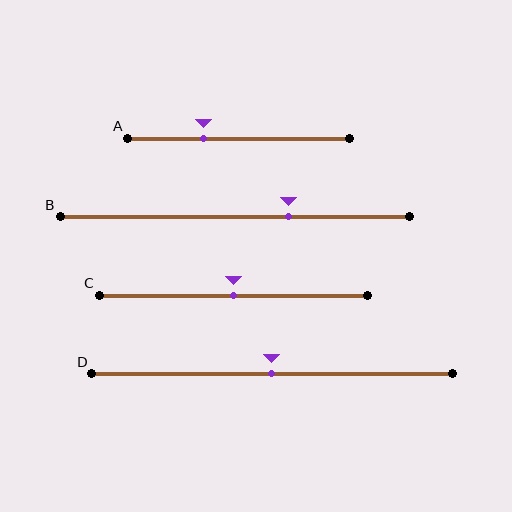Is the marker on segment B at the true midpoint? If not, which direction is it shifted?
No, the marker on segment B is shifted to the right by about 15% of the segment length.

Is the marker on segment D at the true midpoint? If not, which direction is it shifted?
Yes, the marker on segment D is at the true midpoint.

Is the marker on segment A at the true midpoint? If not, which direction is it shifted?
No, the marker on segment A is shifted to the left by about 16% of the segment length.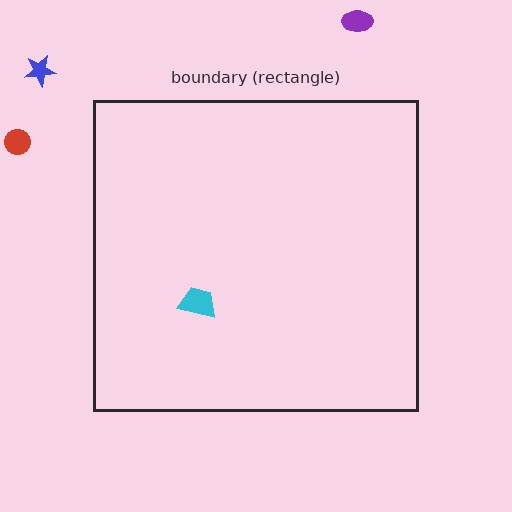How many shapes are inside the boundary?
1 inside, 3 outside.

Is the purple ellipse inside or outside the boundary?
Outside.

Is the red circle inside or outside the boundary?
Outside.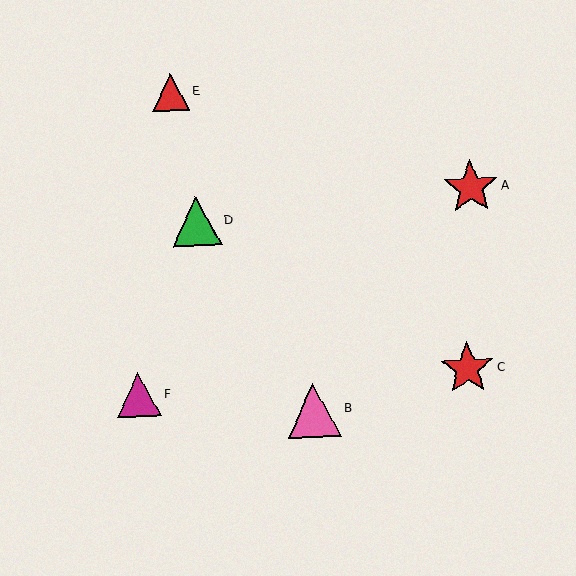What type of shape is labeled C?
Shape C is a red star.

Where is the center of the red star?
The center of the red star is at (467, 368).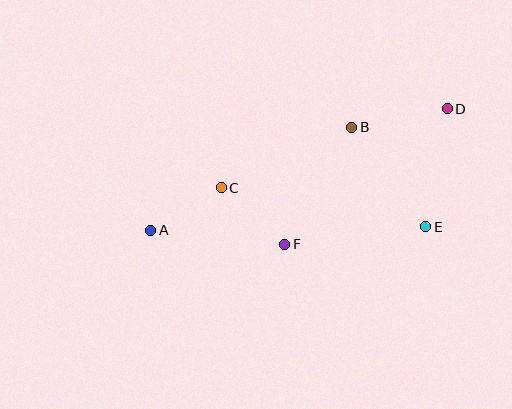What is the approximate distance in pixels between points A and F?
The distance between A and F is approximately 135 pixels.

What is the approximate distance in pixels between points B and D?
The distance between B and D is approximately 97 pixels.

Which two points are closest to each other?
Points A and C are closest to each other.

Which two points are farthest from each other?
Points A and D are farthest from each other.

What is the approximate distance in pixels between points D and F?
The distance between D and F is approximately 212 pixels.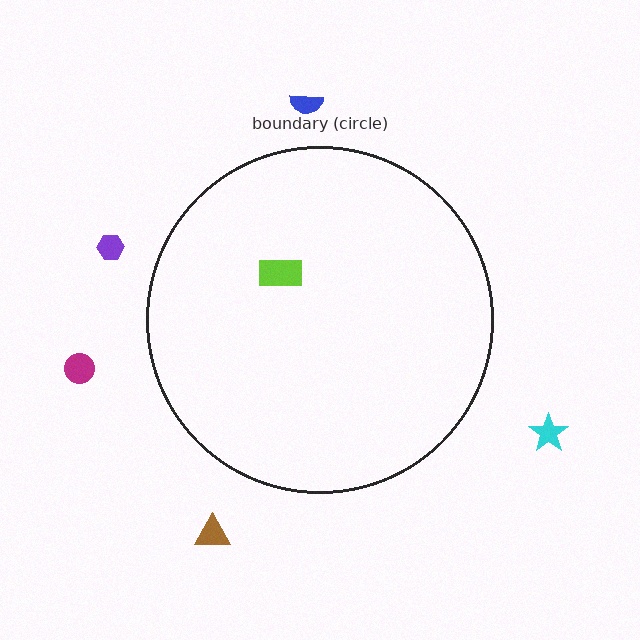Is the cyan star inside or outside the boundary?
Outside.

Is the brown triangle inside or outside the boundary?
Outside.